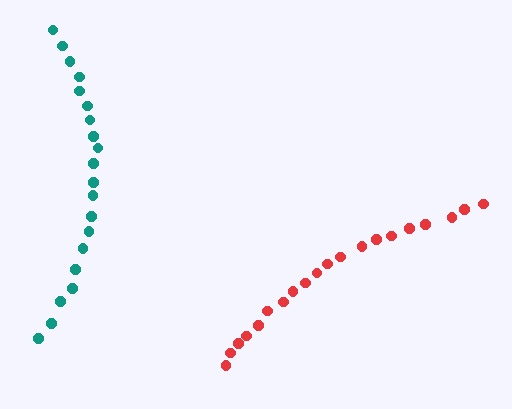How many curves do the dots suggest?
There are 2 distinct paths.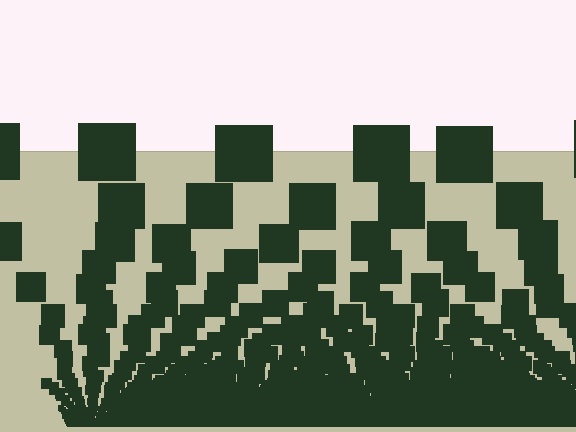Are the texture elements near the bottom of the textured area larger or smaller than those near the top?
Smaller. The gradient is inverted — elements near the bottom are smaller and denser.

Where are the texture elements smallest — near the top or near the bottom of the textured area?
Near the bottom.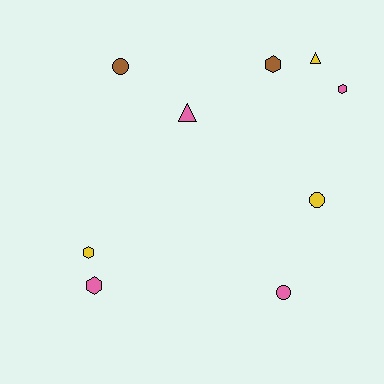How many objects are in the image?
There are 9 objects.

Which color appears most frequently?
Pink, with 4 objects.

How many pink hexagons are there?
There are 2 pink hexagons.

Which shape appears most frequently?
Hexagon, with 4 objects.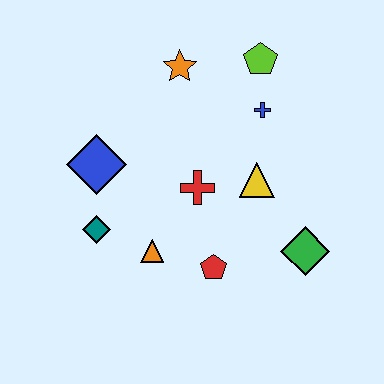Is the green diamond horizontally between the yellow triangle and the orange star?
No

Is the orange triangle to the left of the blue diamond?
No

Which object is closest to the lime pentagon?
The blue cross is closest to the lime pentagon.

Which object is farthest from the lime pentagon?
The teal diamond is farthest from the lime pentagon.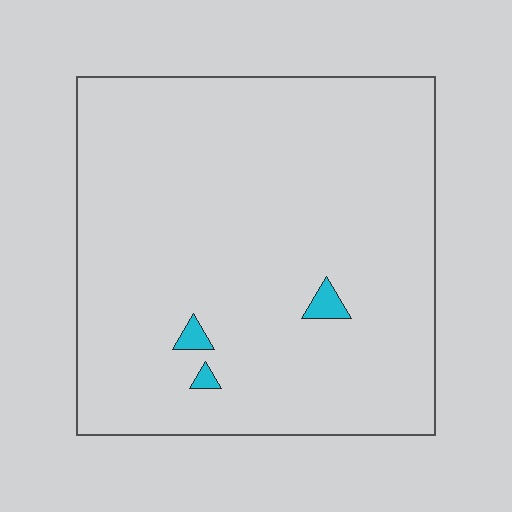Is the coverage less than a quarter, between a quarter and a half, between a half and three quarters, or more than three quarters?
Less than a quarter.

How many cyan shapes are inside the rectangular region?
3.